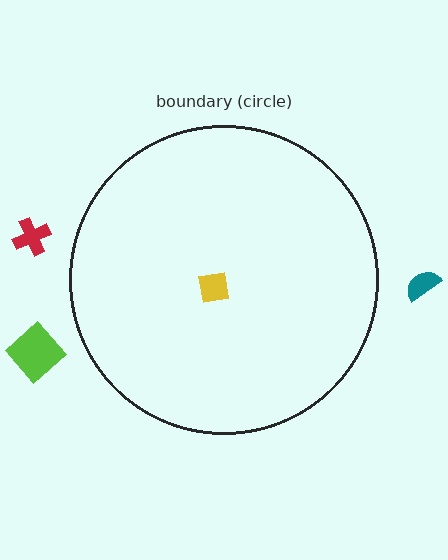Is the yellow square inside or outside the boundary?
Inside.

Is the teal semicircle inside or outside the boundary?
Outside.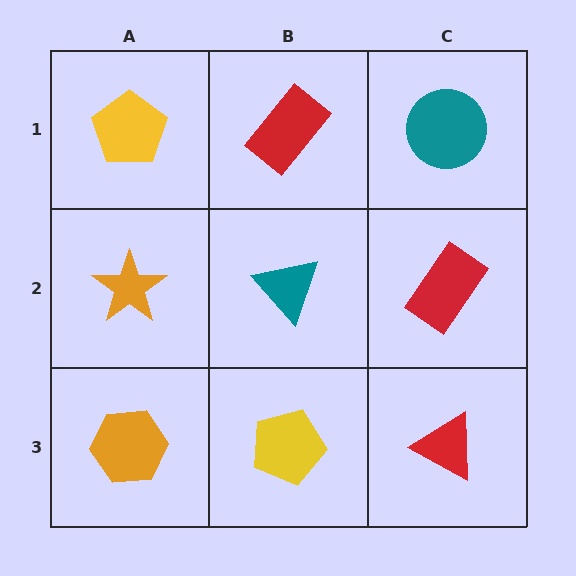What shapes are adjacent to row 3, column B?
A teal triangle (row 2, column B), an orange hexagon (row 3, column A), a red triangle (row 3, column C).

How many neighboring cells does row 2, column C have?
3.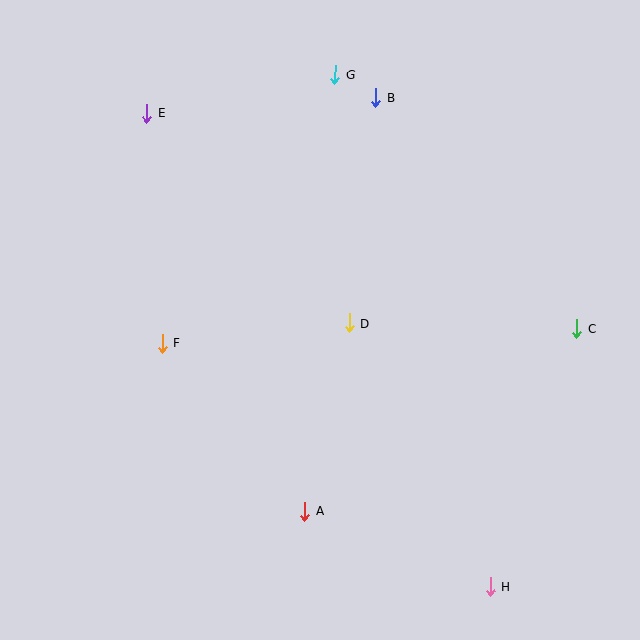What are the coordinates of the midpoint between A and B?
The midpoint between A and B is at (340, 304).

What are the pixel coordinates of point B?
Point B is at (376, 98).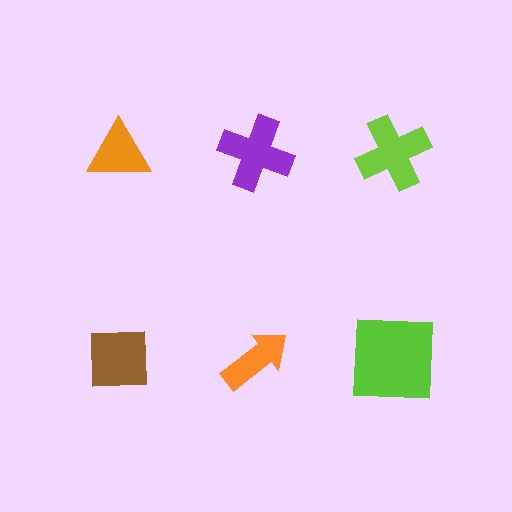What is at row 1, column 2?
A purple cross.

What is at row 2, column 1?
A brown square.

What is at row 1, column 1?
An orange triangle.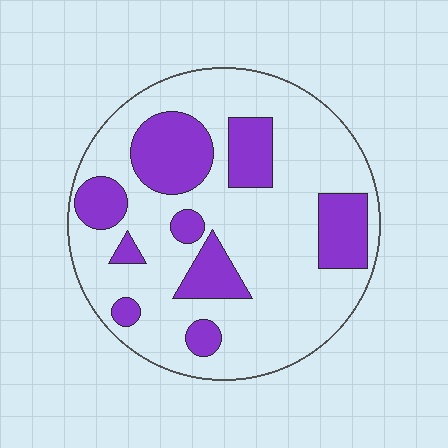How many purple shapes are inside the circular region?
9.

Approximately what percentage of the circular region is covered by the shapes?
Approximately 25%.